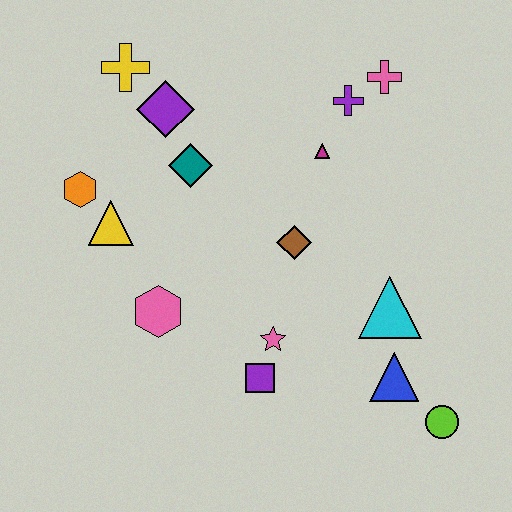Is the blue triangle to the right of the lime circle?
No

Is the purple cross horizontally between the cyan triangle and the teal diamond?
Yes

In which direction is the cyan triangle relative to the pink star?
The cyan triangle is to the right of the pink star.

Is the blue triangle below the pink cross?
Yes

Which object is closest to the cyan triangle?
The blue triangle is closest to the cyan triangle.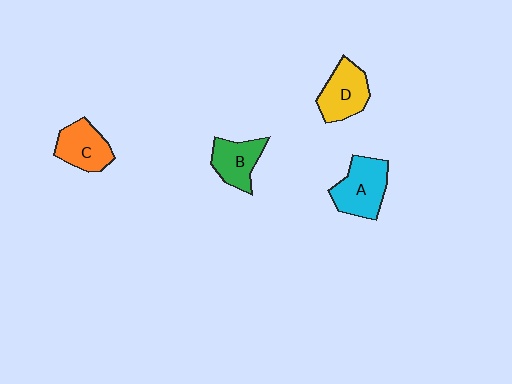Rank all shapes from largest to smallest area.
From largest to smallest: A (cyan), D (yellow), C (orange), B (green).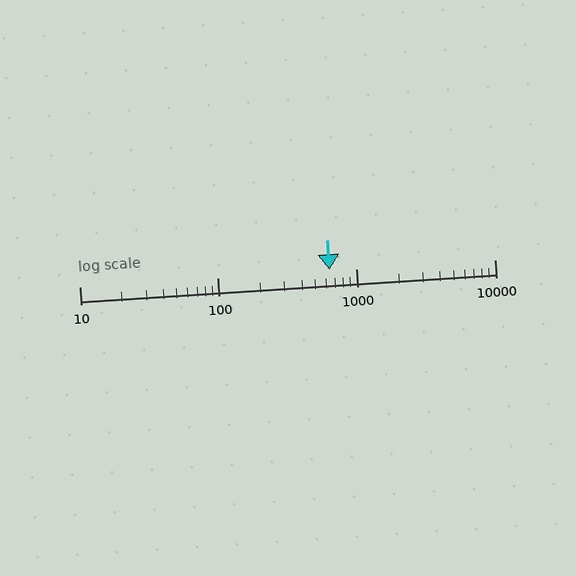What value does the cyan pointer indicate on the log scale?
The pointer indicates approximately 640.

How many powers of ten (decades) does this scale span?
The scale spans 3 decades, from 10 to 10000.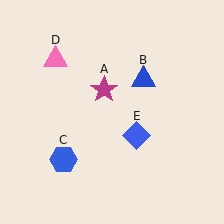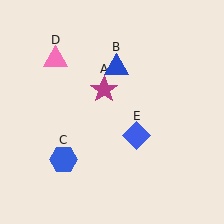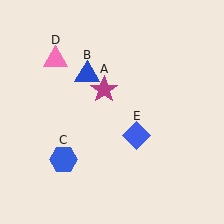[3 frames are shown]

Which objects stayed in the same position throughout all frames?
Magenta star (object A) and blue hexagon (object C) and pink triangle (object D) and blue diamond (object E) remained stationary.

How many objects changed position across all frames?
1 object changed position: blue triangle (object B).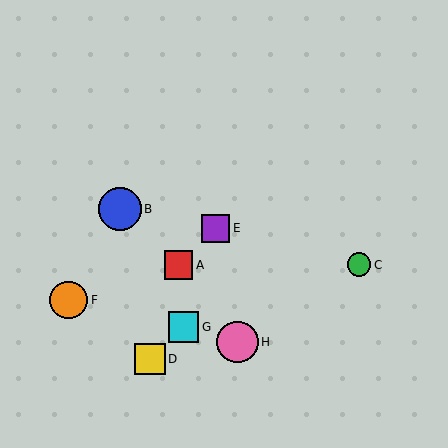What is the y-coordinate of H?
Object H is at y≈342.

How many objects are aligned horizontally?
2 objects (A, C) are aligned horizontally.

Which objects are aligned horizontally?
Objects A, C are aligned horizontally.